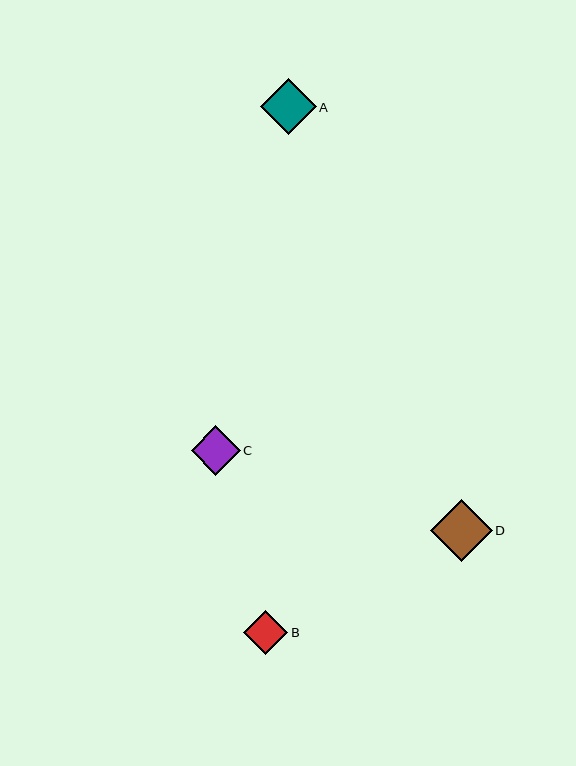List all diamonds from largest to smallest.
From largest to smallest: D, A, C, B.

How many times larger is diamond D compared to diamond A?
Diamond D is approximately 1.1 times the size of diamond A.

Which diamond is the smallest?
Diamond B is the smallest with a size of approximately 44 pixels.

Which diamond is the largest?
Diamond D is the largest with a size of approximately 62 pixels.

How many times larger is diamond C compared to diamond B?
Diamond C is approximately 1.1 times the size of diamond B.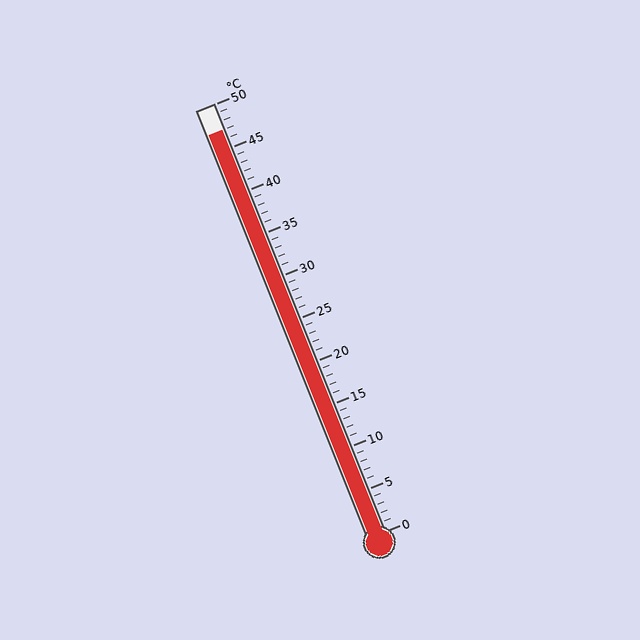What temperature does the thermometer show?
The thermometer shows approximately 47°C.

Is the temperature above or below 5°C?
The temperature is above 5°C.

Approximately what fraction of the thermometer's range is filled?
The thermometer is filled to approximately 95% of its range.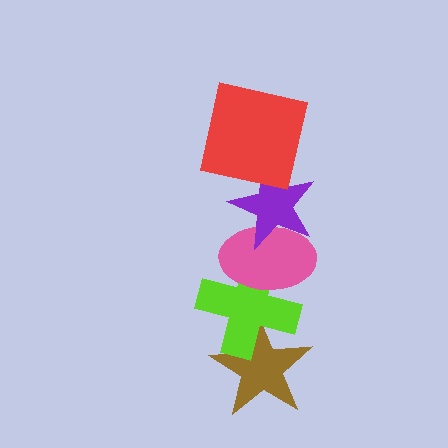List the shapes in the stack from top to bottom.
From top to bottom: the red square, the purple star, the pink ellipse, the lime cross, the brown star.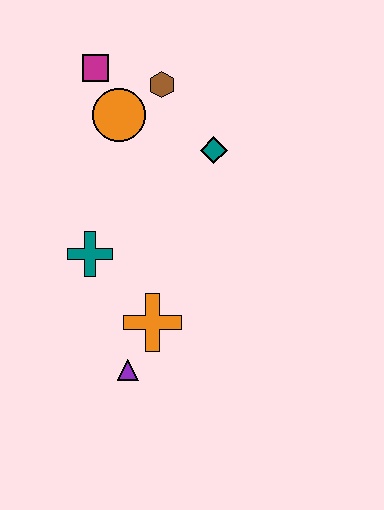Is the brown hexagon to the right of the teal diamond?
No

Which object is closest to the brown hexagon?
The orange circle is closest to the brown hexagon.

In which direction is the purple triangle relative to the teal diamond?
The purple triangle is below the teal diamond.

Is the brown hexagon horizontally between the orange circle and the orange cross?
No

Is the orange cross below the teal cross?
Yes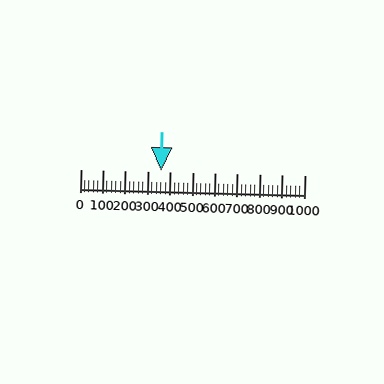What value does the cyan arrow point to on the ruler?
The cyan arrow points to approximately 360.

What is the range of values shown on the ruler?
The ruler shows values from 0 to 1000.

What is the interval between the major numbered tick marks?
The major tick marks are spaced 100 units apart.